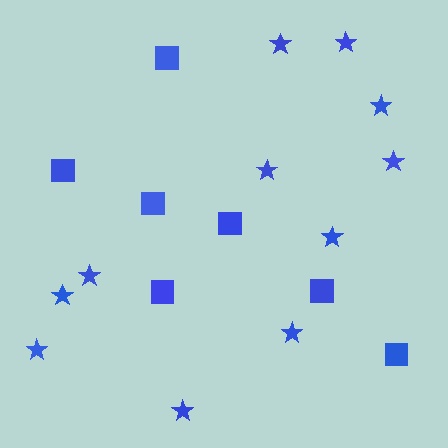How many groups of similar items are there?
There are 2 groups: one group of squares (7) and one group of stars (11).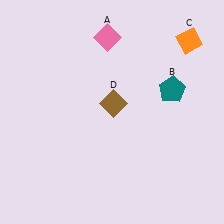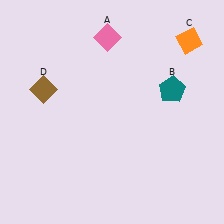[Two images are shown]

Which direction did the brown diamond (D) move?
The brown diamond (D) moved left.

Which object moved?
The brown diamond (D) moved left.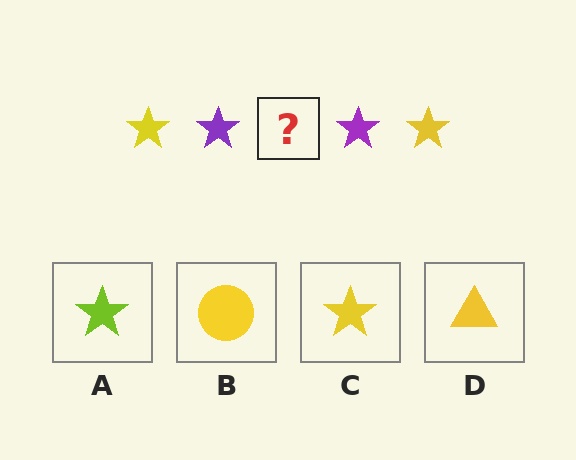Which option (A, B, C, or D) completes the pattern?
C.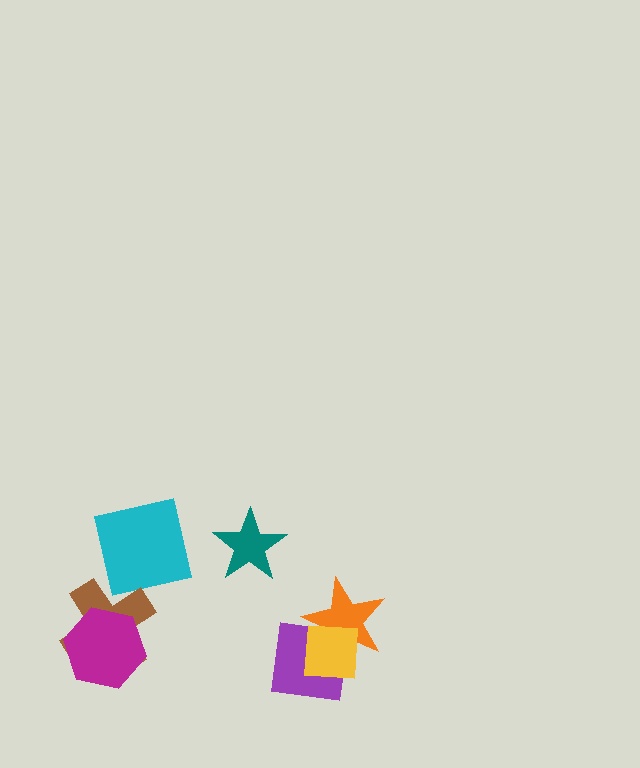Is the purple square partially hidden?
Yes, it is partially covered by another shape.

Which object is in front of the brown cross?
The magenta hexagon is in front of the brown cross.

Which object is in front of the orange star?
The yellow square is in front of the orange star.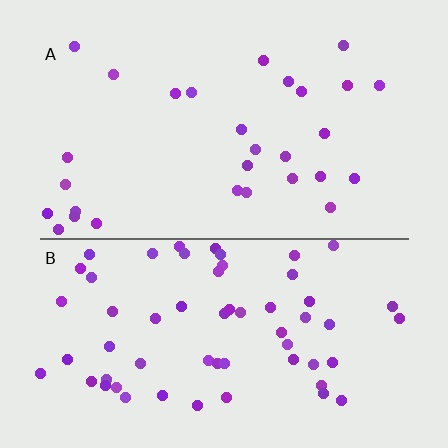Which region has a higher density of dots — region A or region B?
B (the bottom).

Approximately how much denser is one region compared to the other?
Approximately 2.1× — region B over region A.